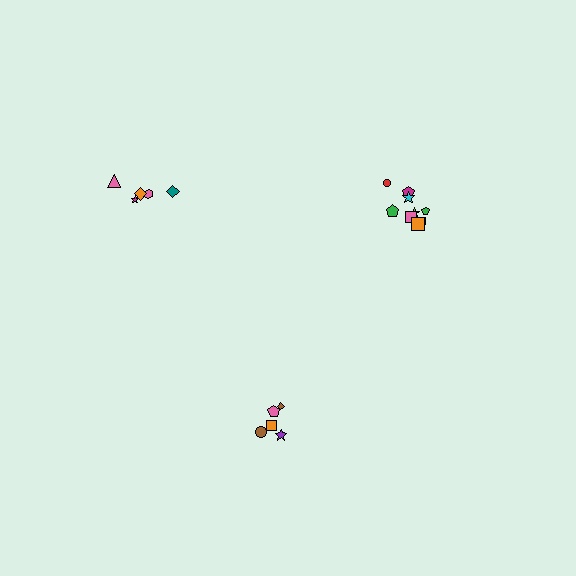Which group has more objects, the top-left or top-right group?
The top-right group.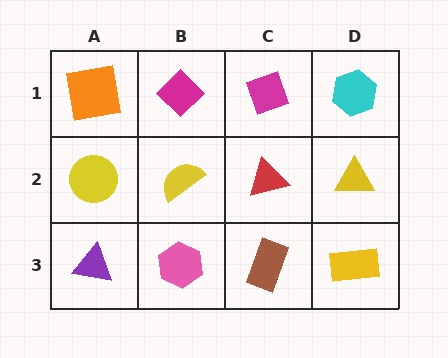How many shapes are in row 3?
4 shapes.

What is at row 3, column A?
A purple triangle.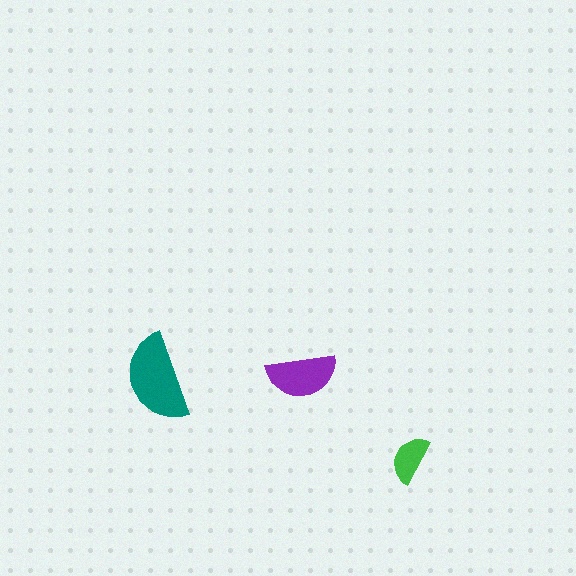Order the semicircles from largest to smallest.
the teal one, the purple one, the green one.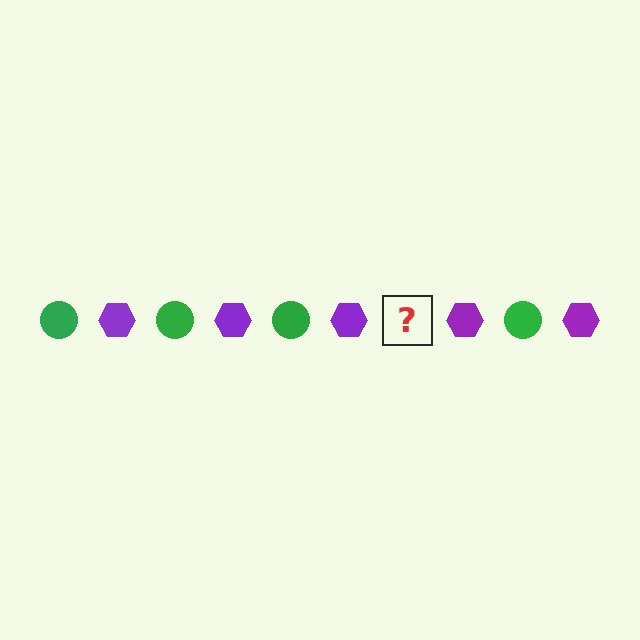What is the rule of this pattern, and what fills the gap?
The rule is that the pattern alternates between green circle and purple hexagon. The gap should be filled with a green circle.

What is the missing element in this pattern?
The missing element is a green circle.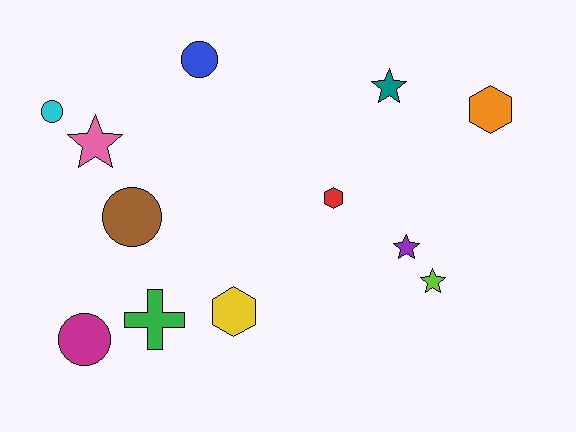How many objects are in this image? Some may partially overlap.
There are 12 objects.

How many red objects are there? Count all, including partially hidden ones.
There is 1 red object.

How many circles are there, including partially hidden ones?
There are 4 circles.